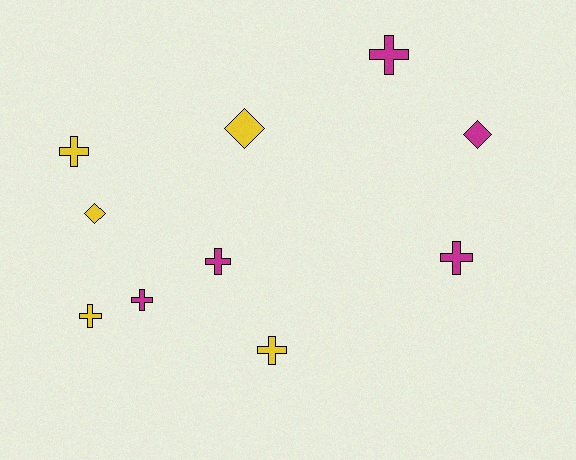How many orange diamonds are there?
There are no orange diamonds.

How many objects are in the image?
There are 10 objects.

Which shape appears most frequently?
Cross, with 7 objects.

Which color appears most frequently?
Magenta, with 5 objects.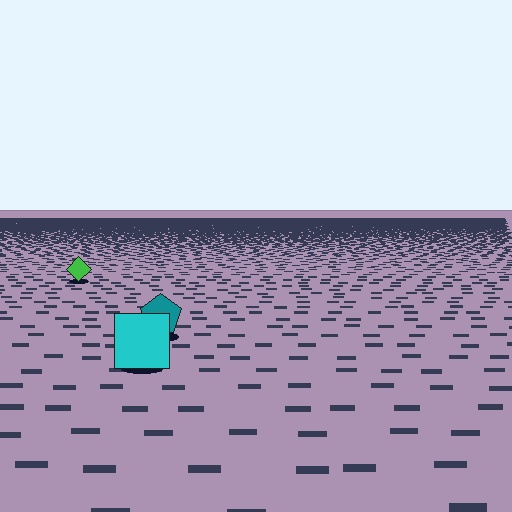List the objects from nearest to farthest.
From nearest to farthest: the cyan square, the teal pentagon, the green diamond.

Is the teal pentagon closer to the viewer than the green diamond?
Yes. The teal pentagon is closer — you can tell from the texture gradient: the ground texture is coarser near it.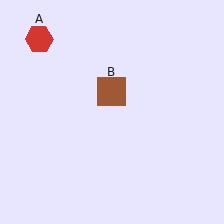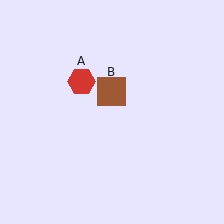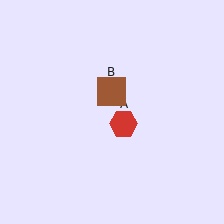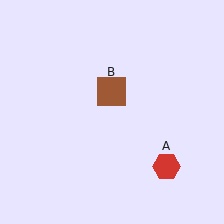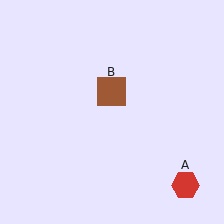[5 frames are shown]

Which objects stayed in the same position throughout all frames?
Brown square (object B) remained stationary.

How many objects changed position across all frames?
1 object changed position: red hexagon (object A).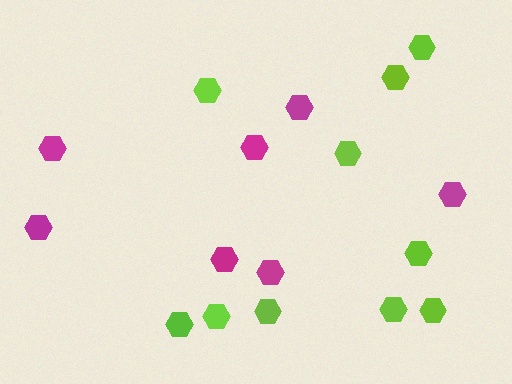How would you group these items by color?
There are 2 groups: one group of magenta hexagons (7) and one group of lime hexagons (10).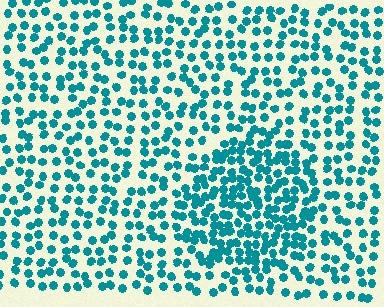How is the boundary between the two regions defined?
The boundary is defined by a change in element density (approximately 1.8x ratio). All elements are the same color, size, and shape.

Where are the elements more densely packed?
The elements are more densely packed inside the circle boundary.